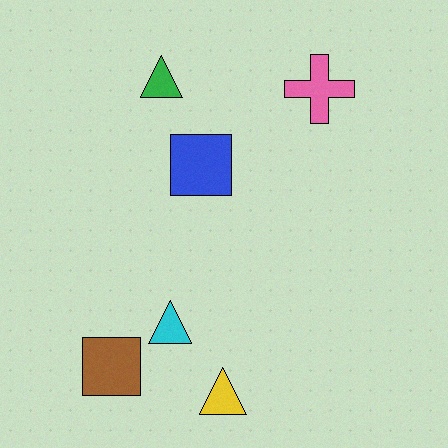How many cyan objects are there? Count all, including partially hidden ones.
There is 1 cyan object.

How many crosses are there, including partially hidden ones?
There is 1 cross.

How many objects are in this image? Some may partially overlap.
There are 6 objects.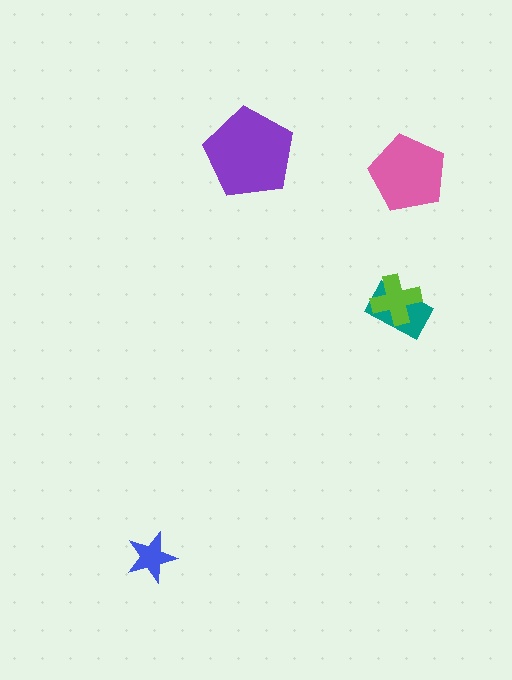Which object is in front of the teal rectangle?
The lime cross is in front of the teal rectangle.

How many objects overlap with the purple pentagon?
0 objects overlap with the purple pentagon.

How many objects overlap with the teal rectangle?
1 object overlaps with the teal rectangle.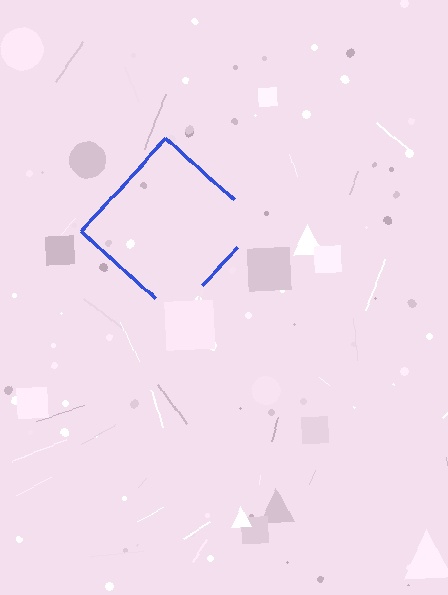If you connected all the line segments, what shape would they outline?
They would outline a diamond.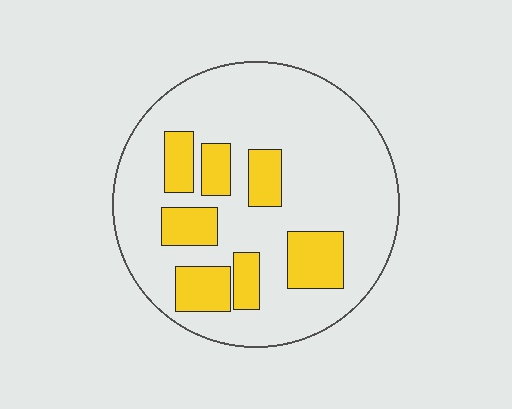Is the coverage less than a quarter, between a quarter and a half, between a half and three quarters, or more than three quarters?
Less than a quarter.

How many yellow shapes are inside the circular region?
7.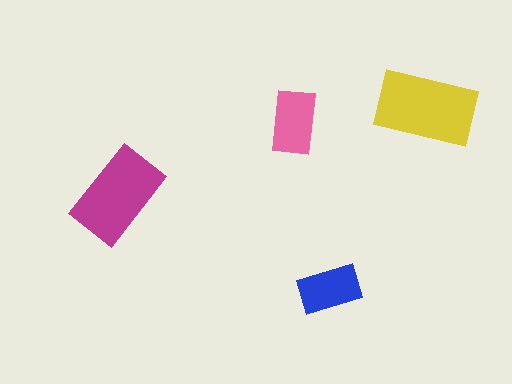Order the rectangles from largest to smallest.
the yellow one, the magenta one, the pink one, the blue one.